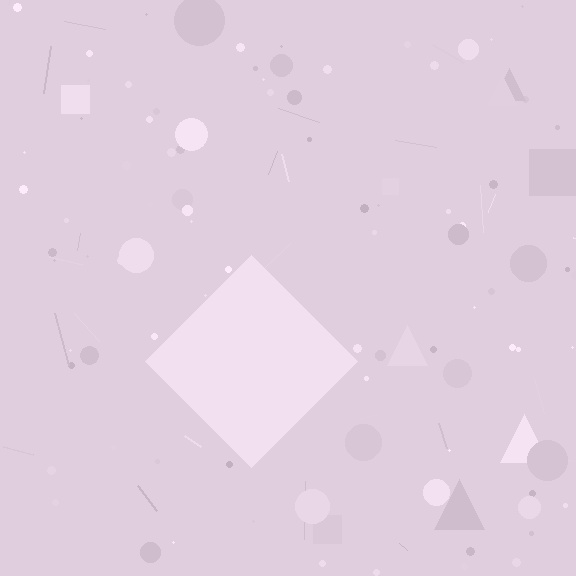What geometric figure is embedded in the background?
A diamond is embedded in the background.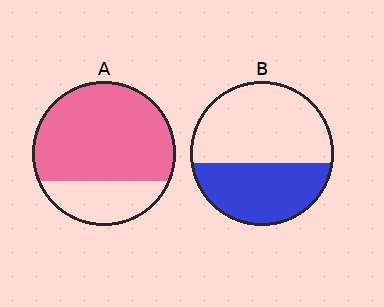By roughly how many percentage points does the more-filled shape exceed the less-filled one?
By roughly 30 percentage points (A over B).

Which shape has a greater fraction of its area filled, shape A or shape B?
Shape A.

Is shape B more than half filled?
No.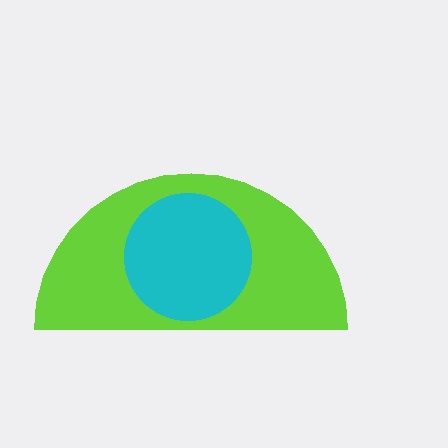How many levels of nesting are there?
2.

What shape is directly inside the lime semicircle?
The cyan circle.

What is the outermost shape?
The lime semicircle.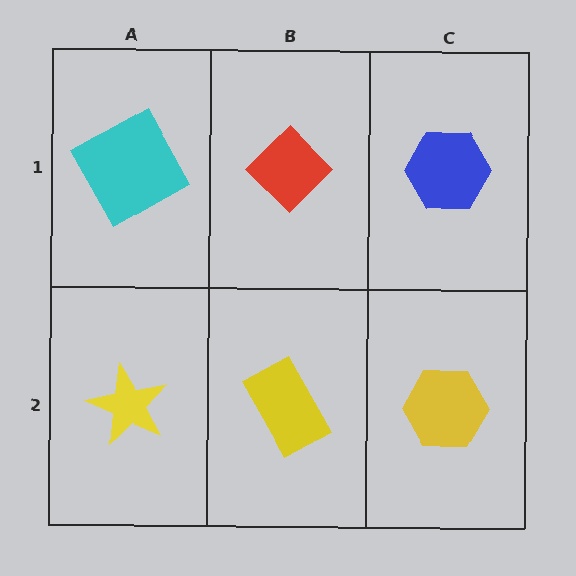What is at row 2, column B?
A yellow rectangle.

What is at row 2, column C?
A yellow hexagon.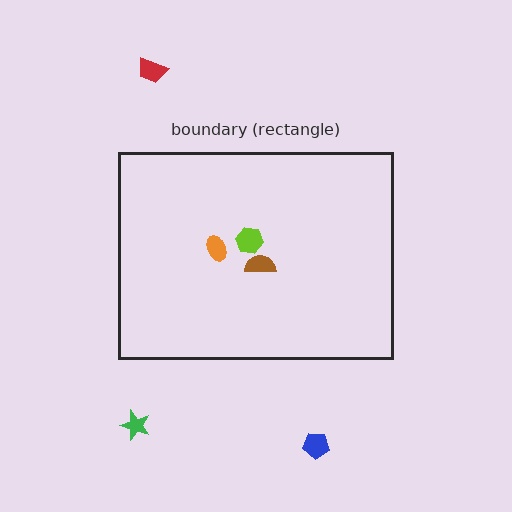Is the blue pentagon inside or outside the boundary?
Outside.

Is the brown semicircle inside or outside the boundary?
Inside.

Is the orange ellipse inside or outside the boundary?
Inside.